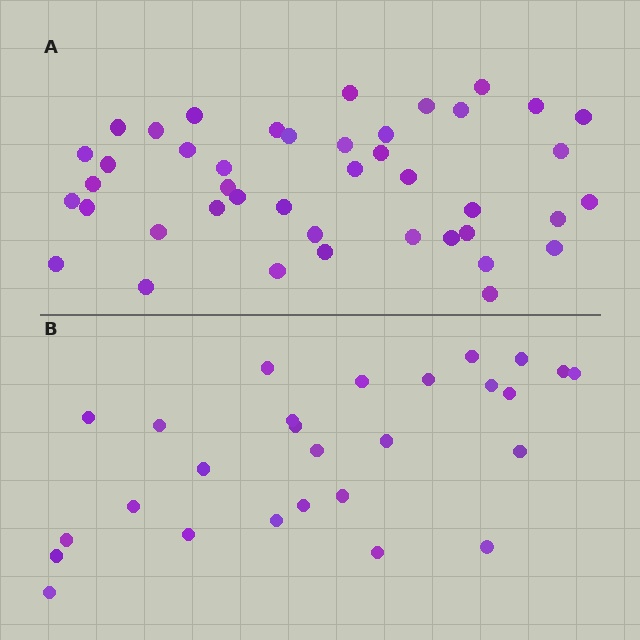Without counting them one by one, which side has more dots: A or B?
Region A (the top region) has more dots.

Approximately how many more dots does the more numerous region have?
Region A has approximately 15 more dots than region B.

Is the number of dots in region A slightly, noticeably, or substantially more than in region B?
Region A has substantially more. The ratio is roughly 1.6 to 1.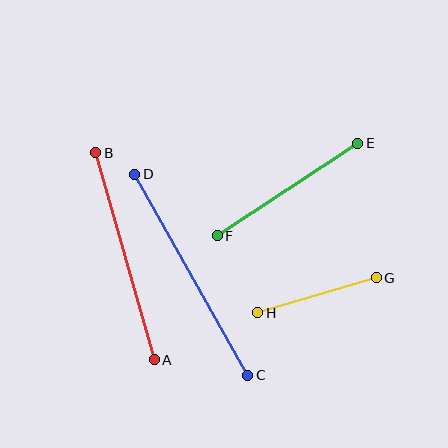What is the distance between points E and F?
The distance is approximately 168 pixels.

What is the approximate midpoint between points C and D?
The midpoint is at approximately (191, 275) pixels.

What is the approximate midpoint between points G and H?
The midpoint is at approximately (317, 295) pixels.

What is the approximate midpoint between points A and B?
The midpoint is at approximately (125, 256) pixels.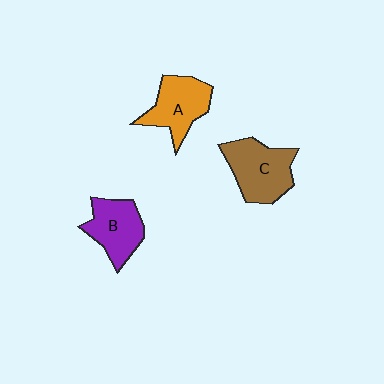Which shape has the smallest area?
Shape B (purple).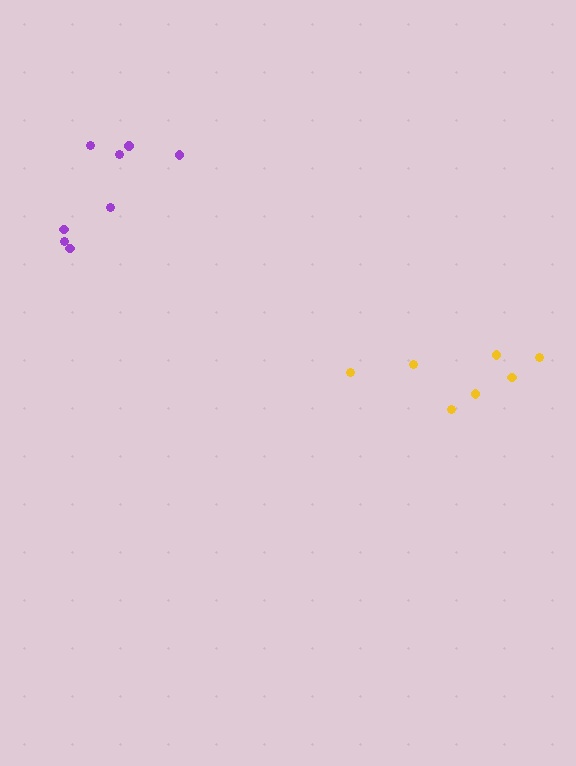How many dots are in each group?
Group 1: 7 dots, Group 2: 8 dots (15 total).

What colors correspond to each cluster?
The clusters are colored: yellow, purple.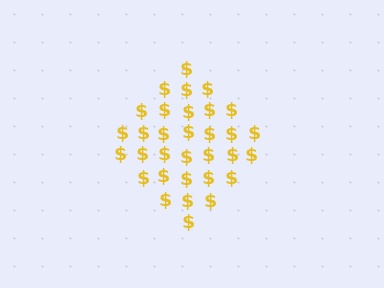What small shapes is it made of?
It is made of small dollar signs.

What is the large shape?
The large shape is a diamond.